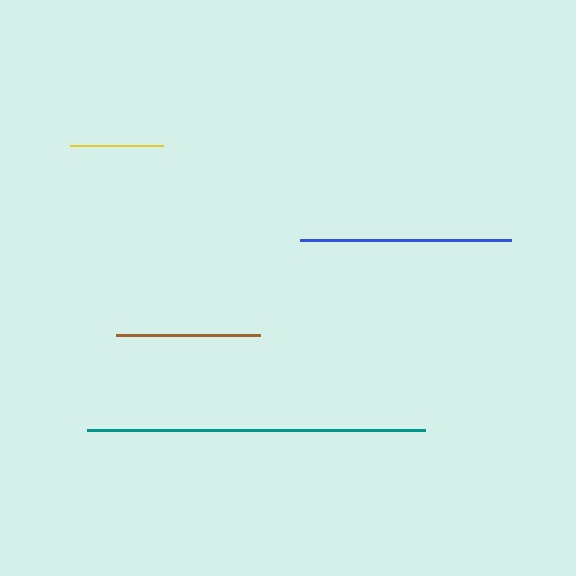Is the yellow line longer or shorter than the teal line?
The teal line is longer than the yellow line.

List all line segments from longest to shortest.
From longest to shortest: teal, blue, brown, yellow.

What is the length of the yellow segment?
The yellow segment is approximately 93 pixels long.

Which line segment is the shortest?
The yellow line is the shortest at approximately 93 pixels.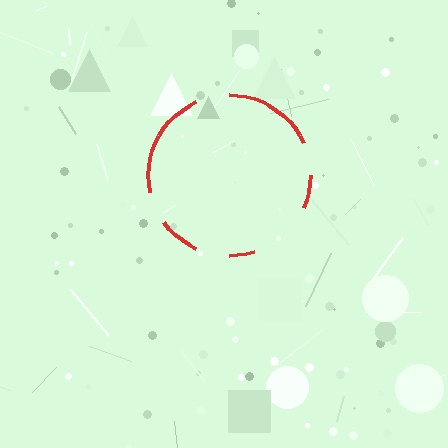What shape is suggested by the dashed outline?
The dashed outline suggests a circle.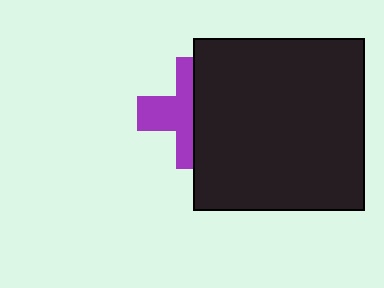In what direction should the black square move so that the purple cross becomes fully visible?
The black square should move right. That is the shortest direction to clear the overlap and leave the purple cross fully visible.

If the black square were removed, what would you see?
You would see the complete purple cross.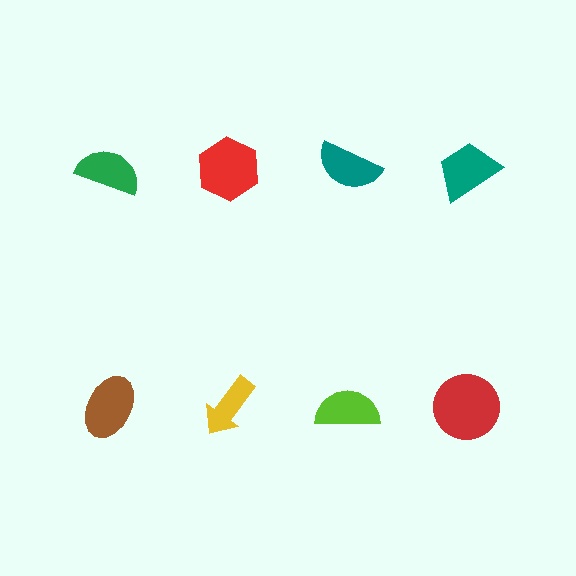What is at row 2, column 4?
A red circle.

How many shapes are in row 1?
4 shapes.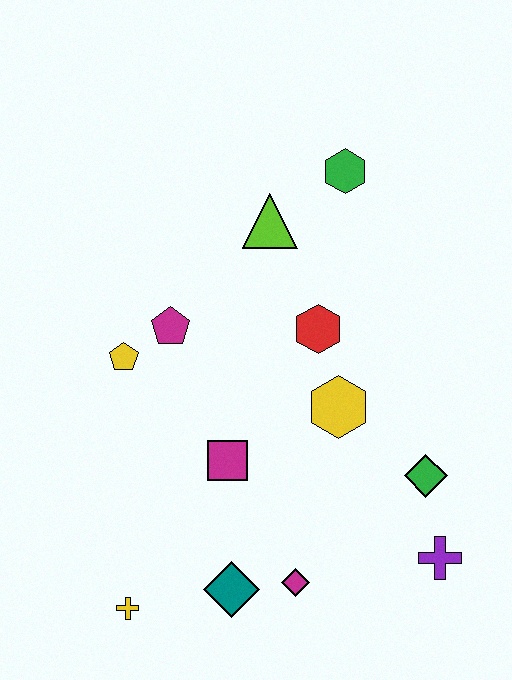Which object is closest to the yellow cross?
The teal diamond is closest to the yellow cross.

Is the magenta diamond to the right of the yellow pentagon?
Yes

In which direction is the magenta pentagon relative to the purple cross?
The magenta pentagon is to the left of the purple cross.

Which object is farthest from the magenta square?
The green hexagon is farthest from the magenta square.